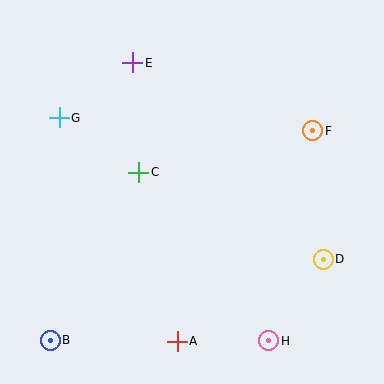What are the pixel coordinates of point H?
Point H is at (269, 341).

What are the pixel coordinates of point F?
Point F is at (313, 131).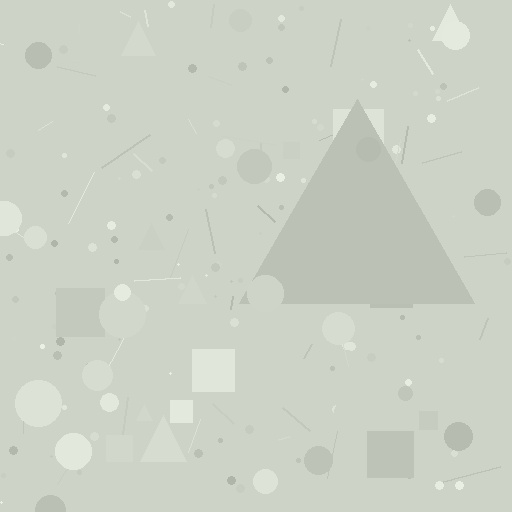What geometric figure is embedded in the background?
A triangle is embedded in the background.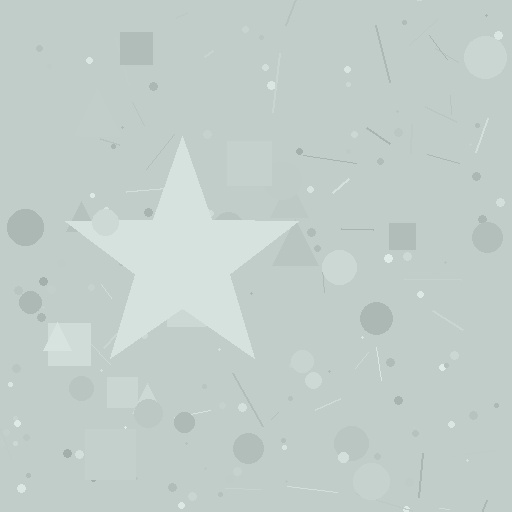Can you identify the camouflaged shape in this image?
The camouflaged shape is a star.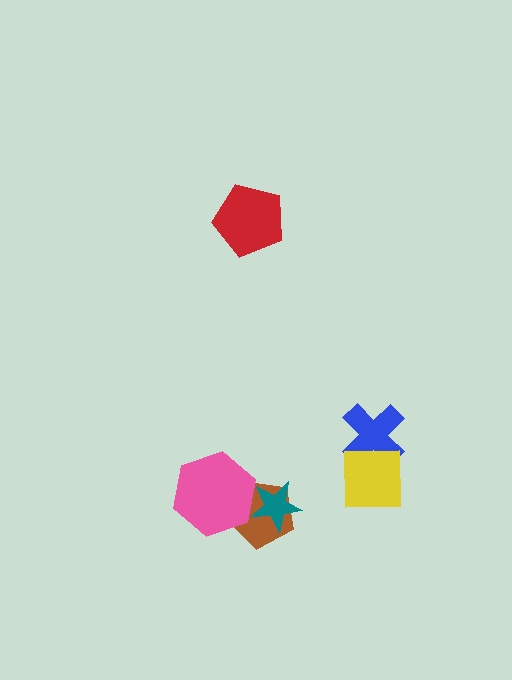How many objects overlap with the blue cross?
1 object overlaps with the blue cross.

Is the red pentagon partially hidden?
No, no other shape covers it.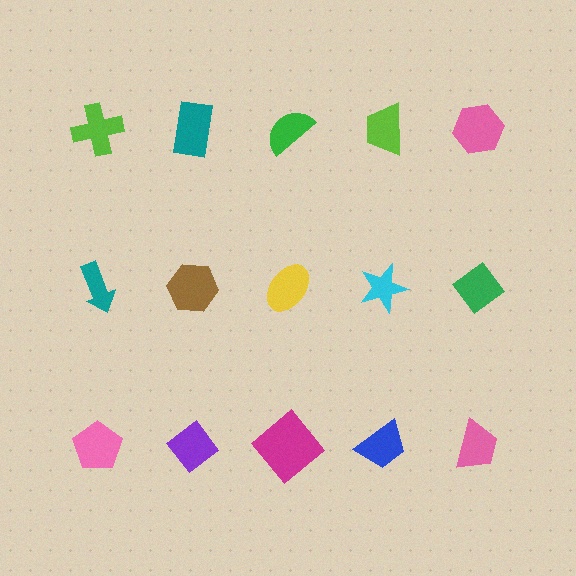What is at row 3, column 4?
A blue trapezoid.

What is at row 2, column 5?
A green diamond.